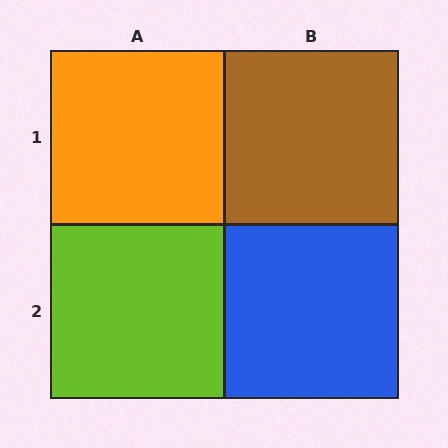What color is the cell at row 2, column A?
Lime.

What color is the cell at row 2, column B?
Blue.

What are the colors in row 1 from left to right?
Orange, brown.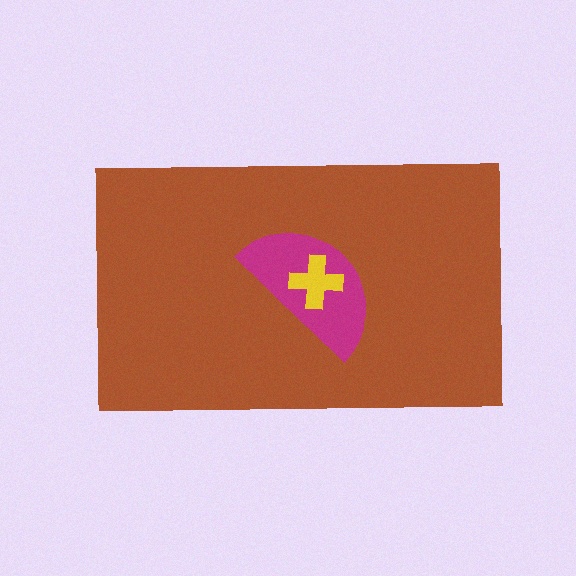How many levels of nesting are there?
3.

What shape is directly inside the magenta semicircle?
The yellow cross.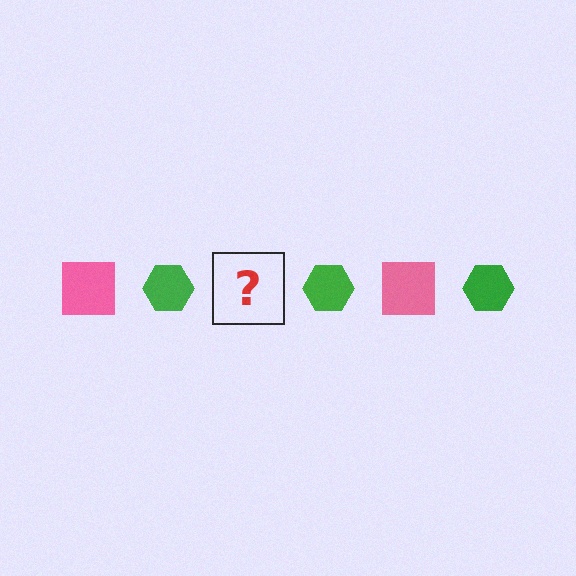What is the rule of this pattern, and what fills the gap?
The rule is that the pattern alternates between pink square and green hexagon. The gap should be filled with a pink square.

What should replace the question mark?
The question mark should be replaced with a pink square.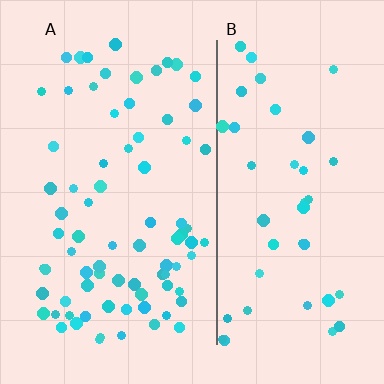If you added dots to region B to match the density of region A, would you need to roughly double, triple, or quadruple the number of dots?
Approximately double.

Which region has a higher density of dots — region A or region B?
A (the left).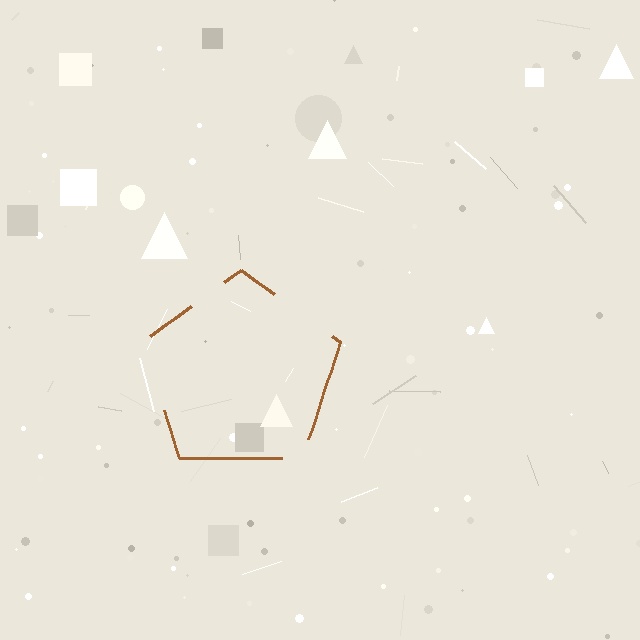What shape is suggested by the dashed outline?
The dashed outline suggests a pentagon.